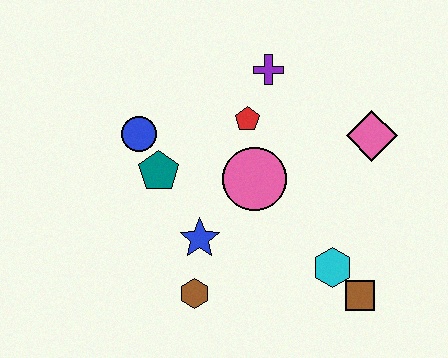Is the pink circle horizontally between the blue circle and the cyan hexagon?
Yes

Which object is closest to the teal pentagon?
The blue circle is closest to the teal pentagon.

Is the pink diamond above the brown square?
Yes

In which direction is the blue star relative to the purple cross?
The blue star is below the purple cross.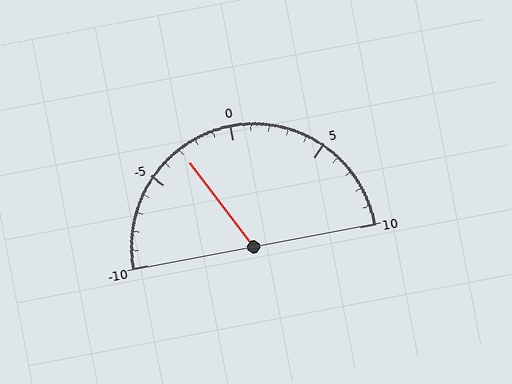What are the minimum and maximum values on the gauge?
The gauge ranges from -10 to 10.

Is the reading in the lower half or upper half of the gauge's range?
The reading is in the lower half of the range (-10 to 10).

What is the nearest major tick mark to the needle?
The nearest major tick mark is -5.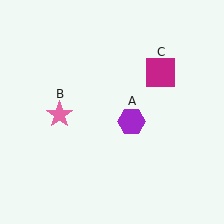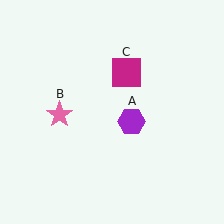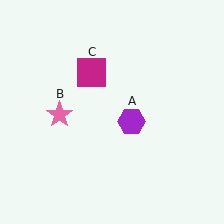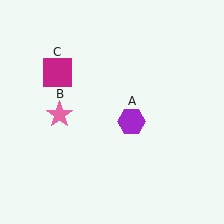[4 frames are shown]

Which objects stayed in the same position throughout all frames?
Purple hexagon (object A) and pink star (object B) remained stationary.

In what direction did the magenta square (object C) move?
The magenta square (object C) moved left.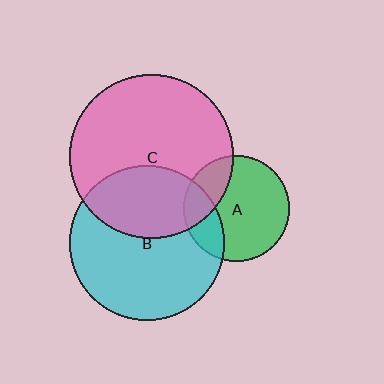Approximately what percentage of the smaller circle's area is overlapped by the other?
Approximately 35%.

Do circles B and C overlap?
Yes.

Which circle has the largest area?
Circle C (pink).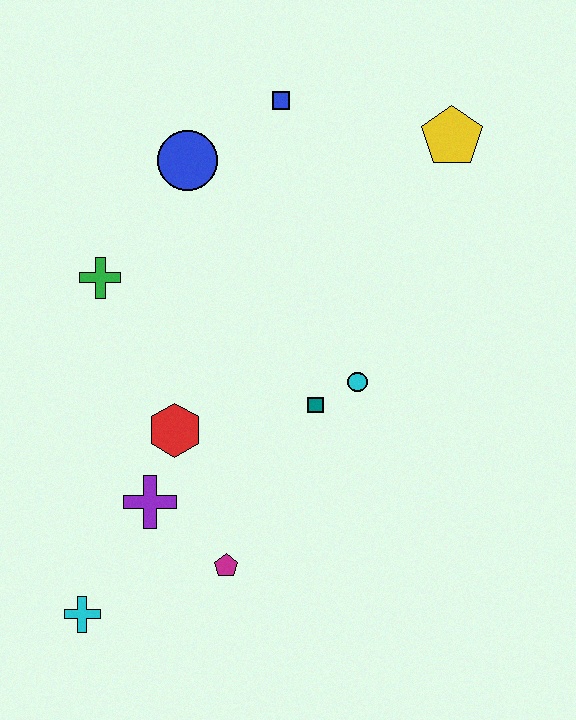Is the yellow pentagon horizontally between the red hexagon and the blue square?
No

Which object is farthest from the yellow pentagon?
The cyan cross is farthest from the yellow pentagon.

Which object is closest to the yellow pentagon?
The blue square is closest to the yellow pentagon.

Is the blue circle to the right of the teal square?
No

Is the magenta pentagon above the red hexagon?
No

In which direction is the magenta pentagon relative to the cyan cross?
The magenta pentagon is to the right of the cyan cross.